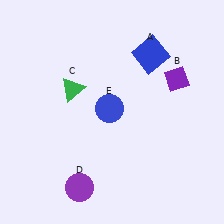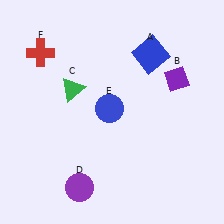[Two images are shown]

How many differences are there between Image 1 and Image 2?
There is 1 difference between the two images.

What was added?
A red cross (F) was added in Image 2.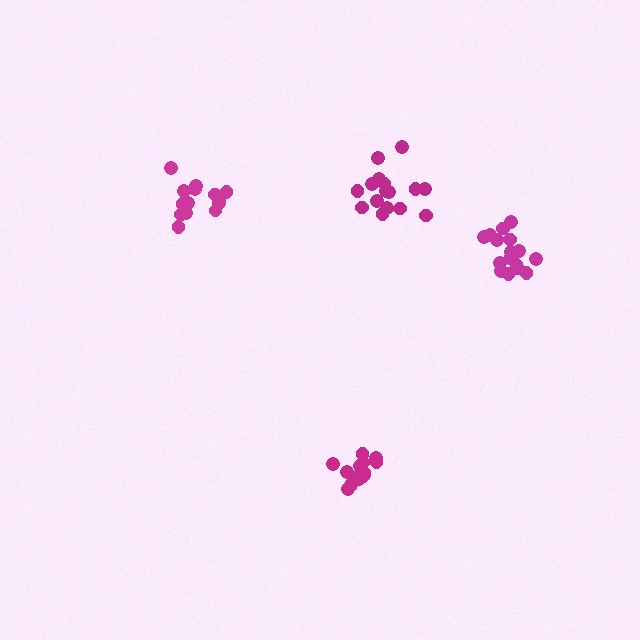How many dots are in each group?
Group 1: 14 dots, Group 2: 16 dots, Group 3: 16 dots, Group 4: 14 dots (60 total).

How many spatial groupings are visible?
There are 4 spatial groupings.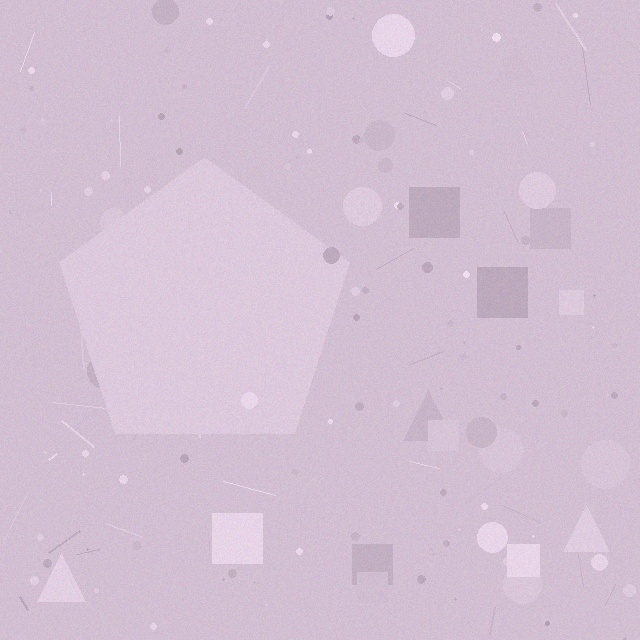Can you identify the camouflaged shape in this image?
The camouflaged shape is a pentagon.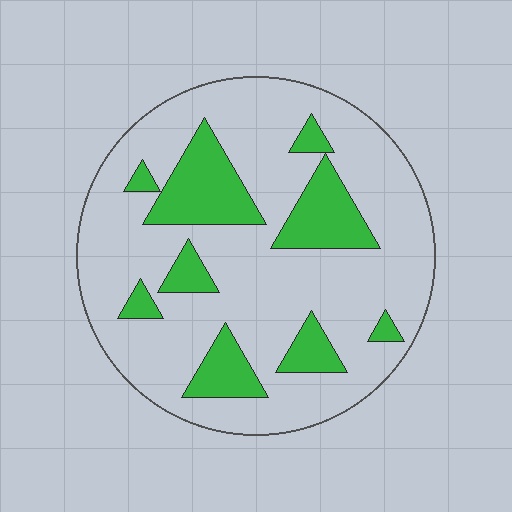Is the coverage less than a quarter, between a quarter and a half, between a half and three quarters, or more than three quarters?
Less than a quarter.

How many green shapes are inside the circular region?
9.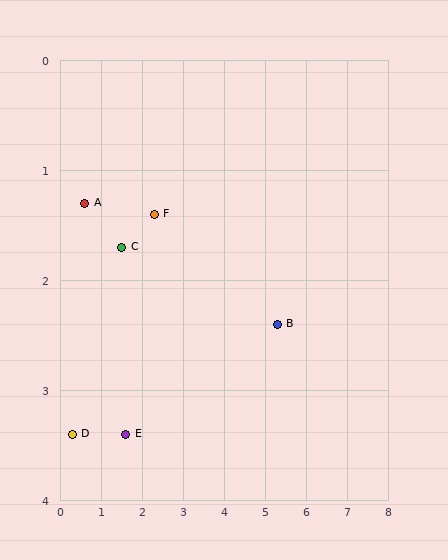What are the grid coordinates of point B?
Point B is at approximately (5.3, 2.4).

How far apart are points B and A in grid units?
Points B and A are about 4.8 grid units apart.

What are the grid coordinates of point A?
Point A is at approximately (0.6, 1.3).